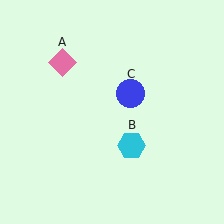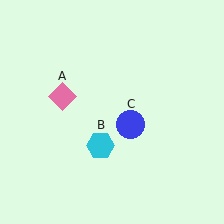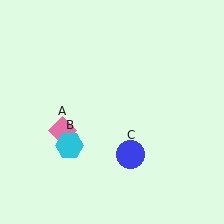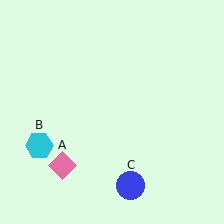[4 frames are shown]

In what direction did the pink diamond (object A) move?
The pink diamond (object A) moved down.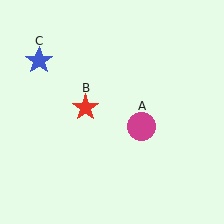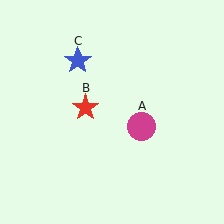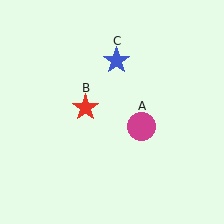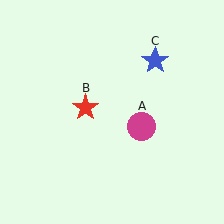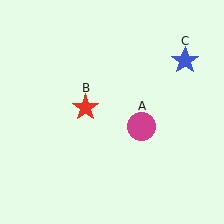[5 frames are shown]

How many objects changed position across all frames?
1 object changed position: blue star (object C).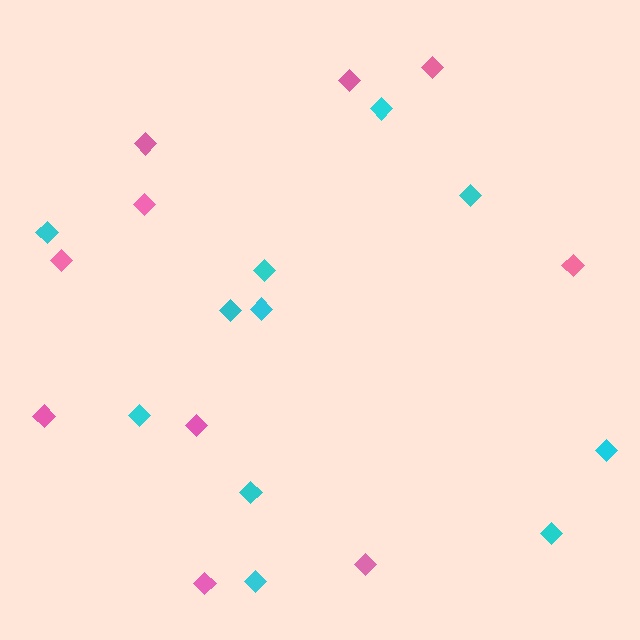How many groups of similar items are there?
There are 2 groups: one group of cyan diamonds (11) and one group of pink diamonds (10).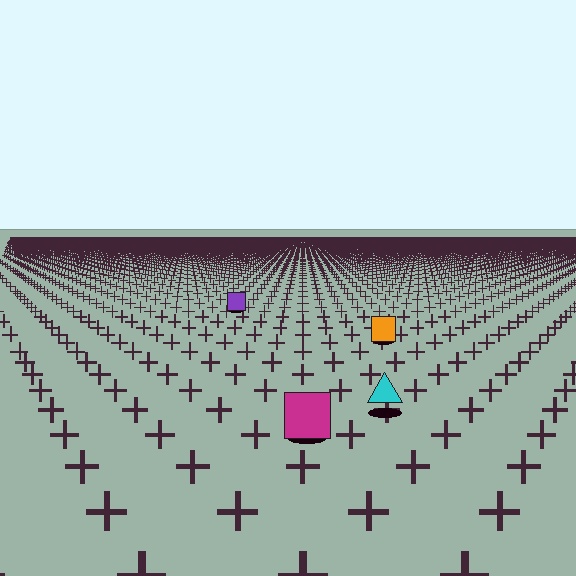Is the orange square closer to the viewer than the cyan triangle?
No. The cyan triangle is closer — you can tell from the texture gradient: the ground texture is coarser near it.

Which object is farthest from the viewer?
The purple square is farthest from the viewer. It appears smaller and the ground texture around it is denser.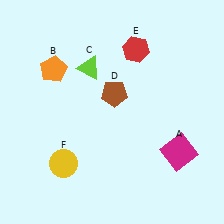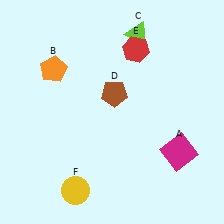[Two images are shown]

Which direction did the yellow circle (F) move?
The yellow circle (F) moved down.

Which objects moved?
The objects that moved are: the lime triangle (C), the yellow circle (F).